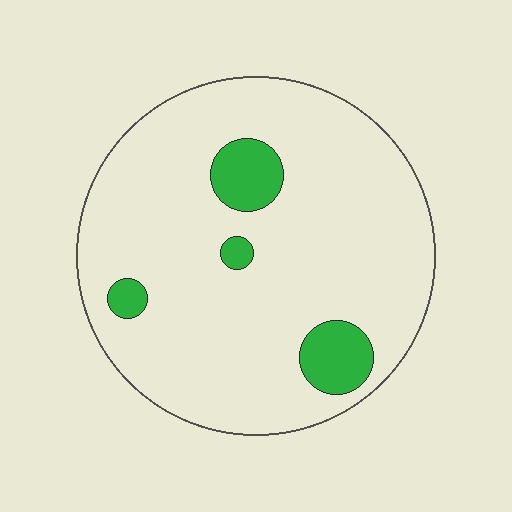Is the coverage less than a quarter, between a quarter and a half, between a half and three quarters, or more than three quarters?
Less than a quarter.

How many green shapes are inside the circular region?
4.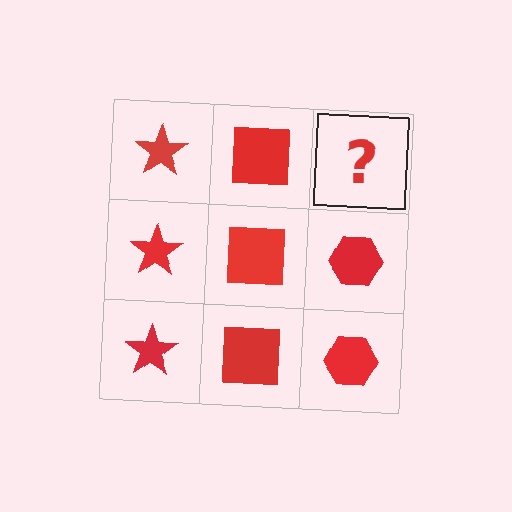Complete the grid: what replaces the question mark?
The question mark should be replaced with a red hexagon.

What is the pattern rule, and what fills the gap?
The rule is that each column has a consistent shape. The gap should be filled with a red hexagon.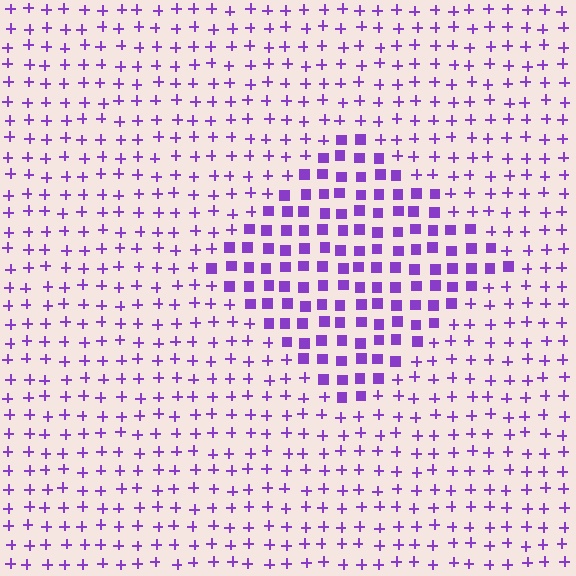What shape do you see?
I see a diamond.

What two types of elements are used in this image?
The image uses squares inside the diamond region and plus signs outside it.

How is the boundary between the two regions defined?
The boundary is defined by a change in element shape: squares inside vs. plus signs outside. All elements share the same color and spacing.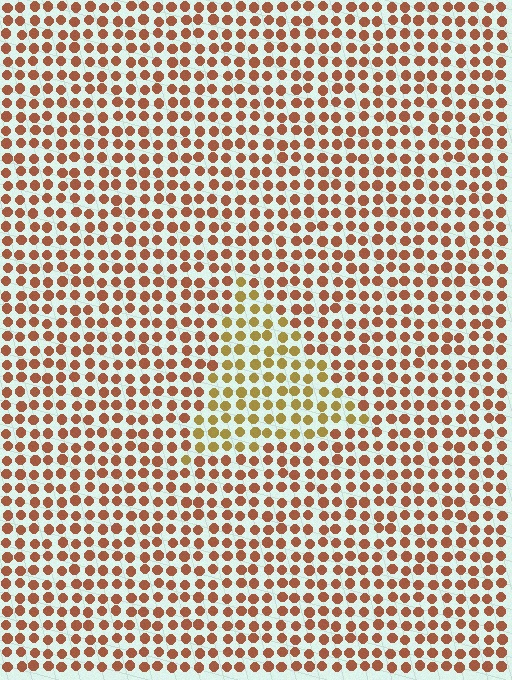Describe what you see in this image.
The image is filled with small brown elements in a uniform arrangement. A triangle-shaped region is visible where the elements are tinted to a slightly different hue, forming a subtle color boundary.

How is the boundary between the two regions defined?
The boundary is defined purely by a slight shift in hue (about 33 degrees). Spacing, size, and orientation are identical on both sides.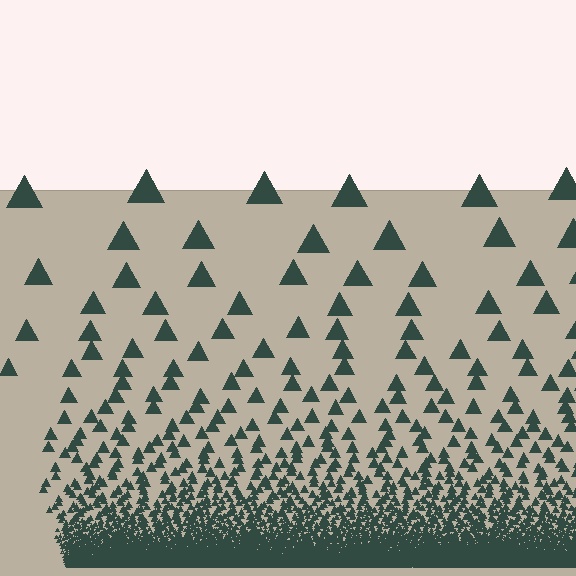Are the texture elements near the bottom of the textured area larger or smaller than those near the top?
Smaller. The gradient is inverted — elements near the bottom are smaller and denser.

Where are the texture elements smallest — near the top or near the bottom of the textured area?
Near the bottom.